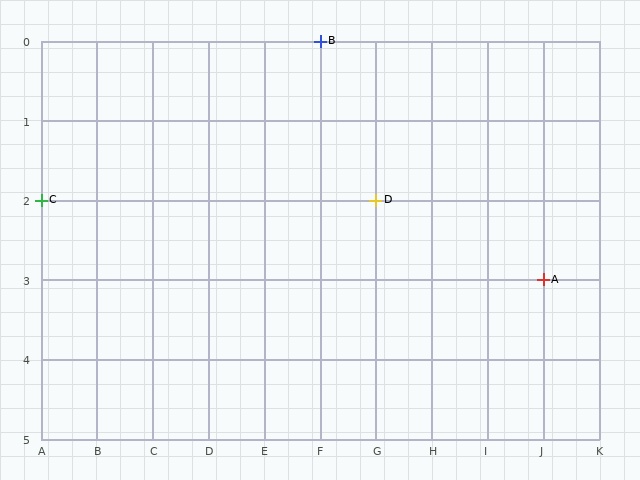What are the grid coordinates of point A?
Point A is at grid coordinates (J, 3).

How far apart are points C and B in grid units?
Points C and B are 5 columns and 2 rows apart (about 5.4 grid units diagonally).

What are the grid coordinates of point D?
Point D is at grid coordinates (G, 2).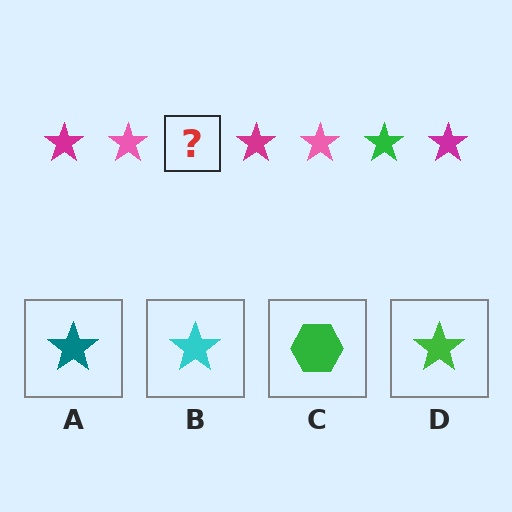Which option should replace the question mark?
Option D.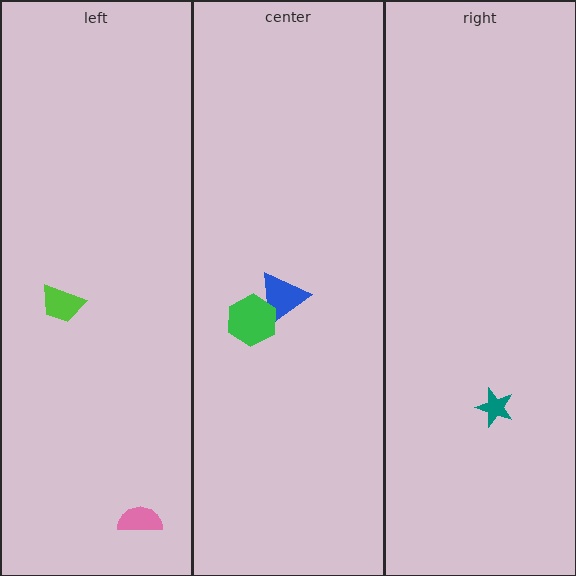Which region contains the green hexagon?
The center region.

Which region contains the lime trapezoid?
The left region.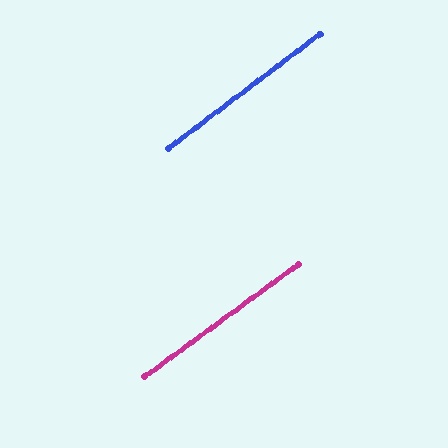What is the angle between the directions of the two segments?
Approximately 1 degree.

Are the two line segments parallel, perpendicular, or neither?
Parallel — their directions differ by only 0.7°.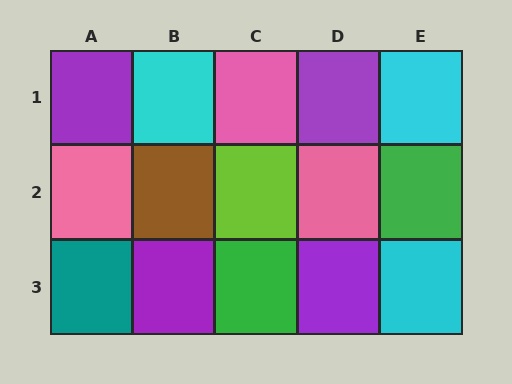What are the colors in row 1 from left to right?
Purple, cyan, pink, purple, cyan.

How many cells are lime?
1 cell is lime.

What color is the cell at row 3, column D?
Purple.